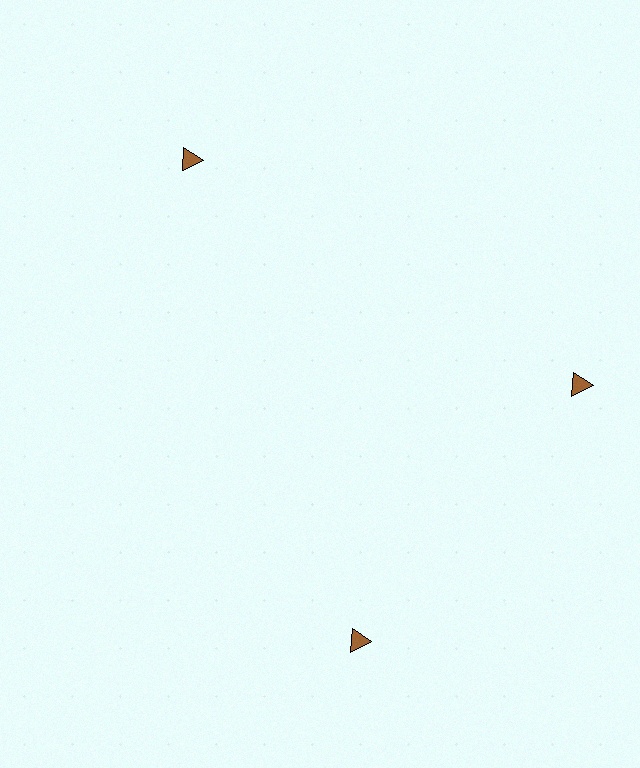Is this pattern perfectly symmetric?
No. The 3 brown triangles are arranged in a ring, but one element near the 7 o'clock position is rotated out of alignment along the ring, breaking the 3-fold rotational symmetry.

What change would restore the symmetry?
The symmetry would be restored by rotating it back into even spacing with its neighbors so that all 3 triangles sit at equal angles and equal distance from the center.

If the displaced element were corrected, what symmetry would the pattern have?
It would have 3-fold rotational symmetry — the pattern would map onto itself every 120 degrees.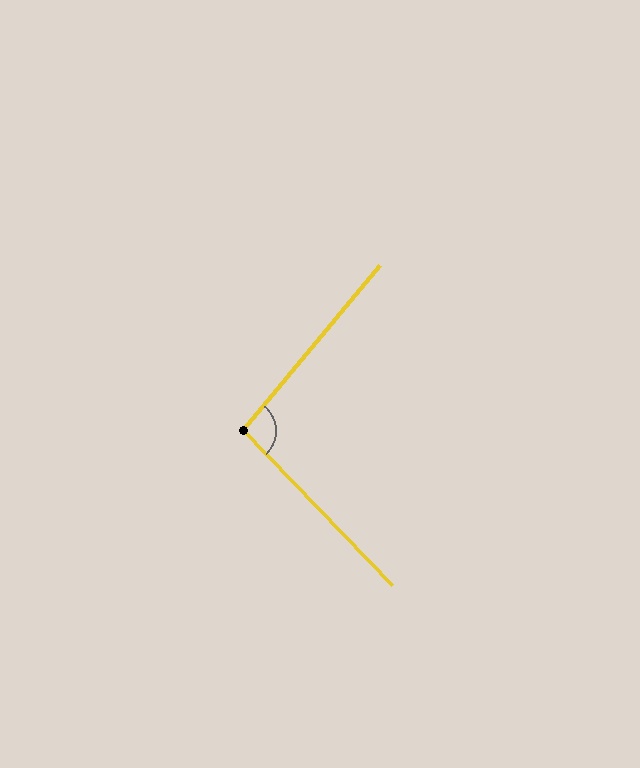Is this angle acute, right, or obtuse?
It is obtuse.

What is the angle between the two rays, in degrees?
Approximately 97 degrees.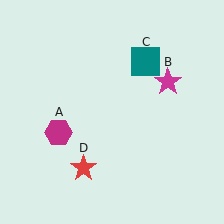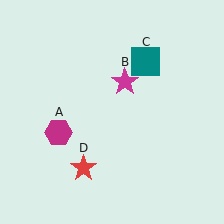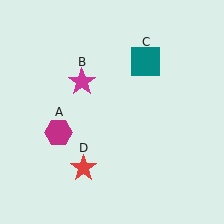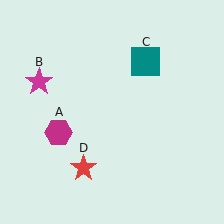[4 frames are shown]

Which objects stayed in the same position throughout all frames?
Magenta hexagon (object A) and teal square (object C) and red star (object D) remained stationary.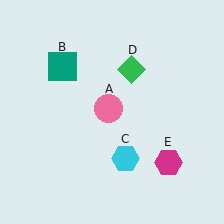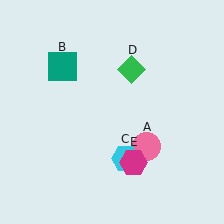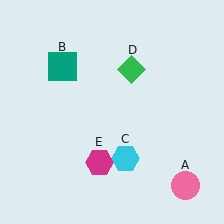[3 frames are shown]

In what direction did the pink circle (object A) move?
The pink circle (object A) moved down and to the right.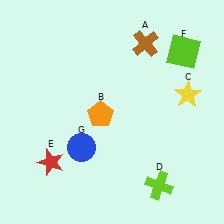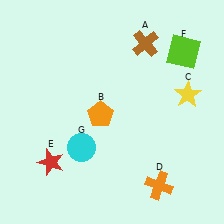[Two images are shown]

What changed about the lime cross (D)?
In Image 1, D is lime. In Image 2, it changed to orange.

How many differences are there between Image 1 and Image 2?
There are 2 differences between the two images.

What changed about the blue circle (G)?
In Image 1, G is blue. In Image 2, it changed to cyan.